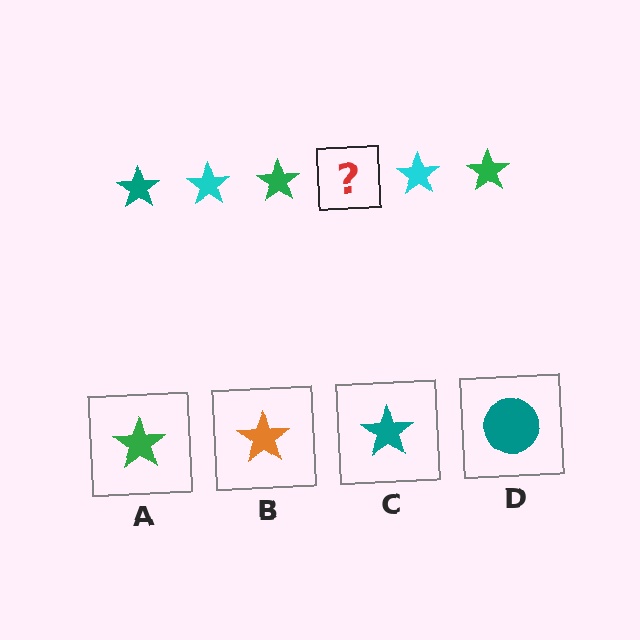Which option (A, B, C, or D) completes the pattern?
C.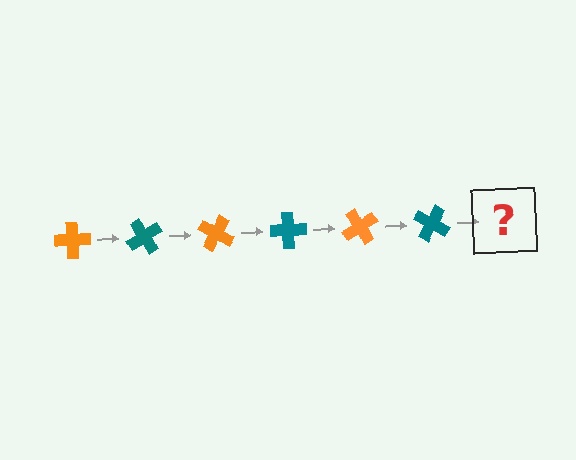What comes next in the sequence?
The next element should be an orange cross, rotated 360 degrees from the start.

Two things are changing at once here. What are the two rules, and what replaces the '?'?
The two rules are that it rotates 60 degrees each step and the color cycles through orange and teal. The '?' should be an orange cross, rotated 360 degrees from the start.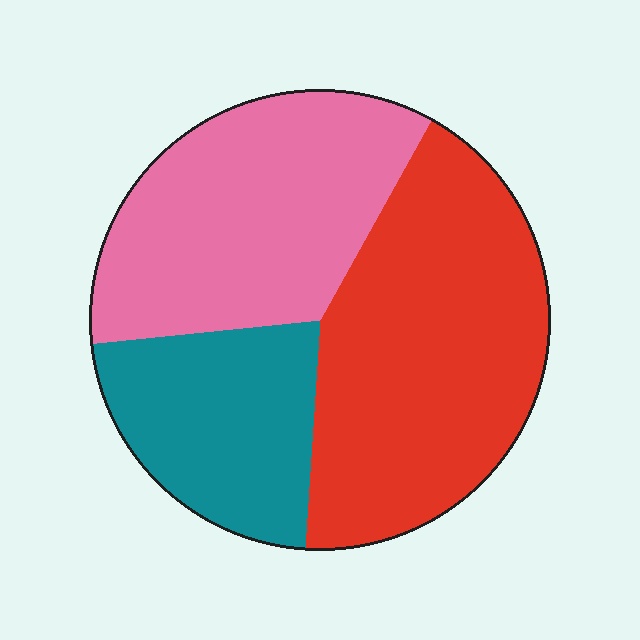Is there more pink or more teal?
Pink.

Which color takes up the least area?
Teal, at roughly 20%.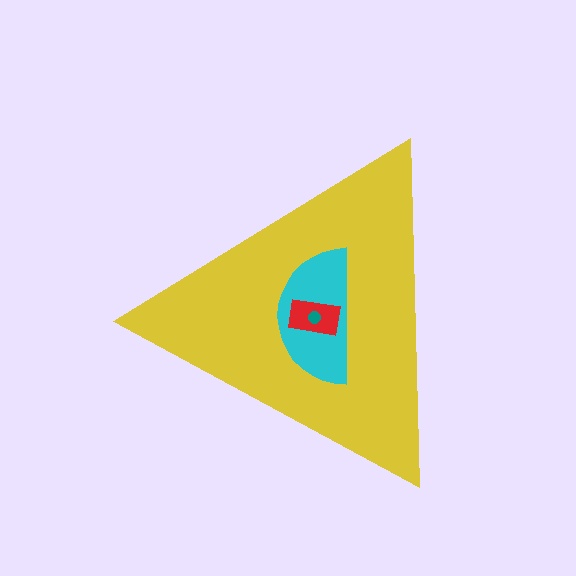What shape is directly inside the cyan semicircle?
The red rectangle.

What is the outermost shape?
The yellow triangle.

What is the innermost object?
The teal circle.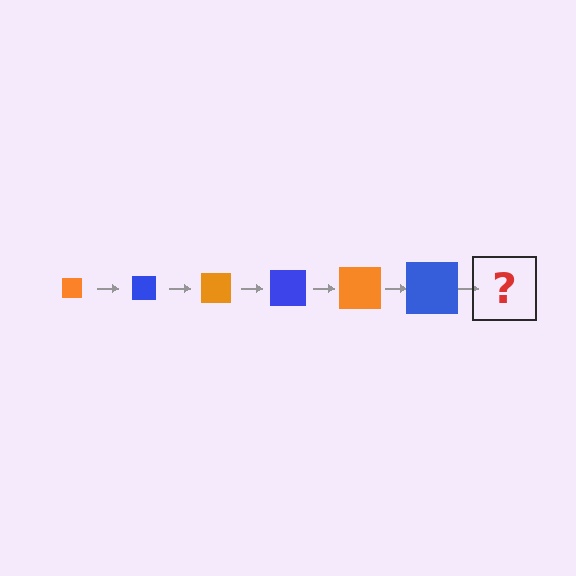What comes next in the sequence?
The next element should be an orange square, larger than the previous one.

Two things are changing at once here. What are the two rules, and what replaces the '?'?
The two rules are that the square grows larger each step and the color cycles through orange and blue. The '?' should be an orange square, larger than the previous one.